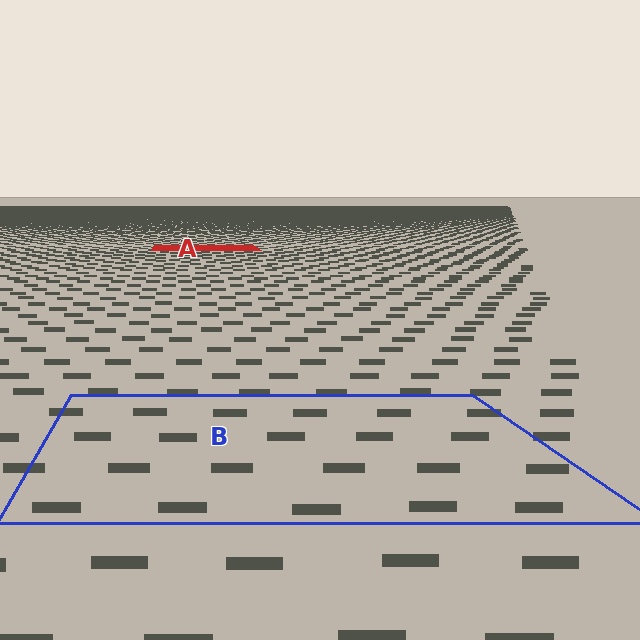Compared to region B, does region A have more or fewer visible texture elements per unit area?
Region A has more texture elements per unit area — they are packed more densely because it is farther away.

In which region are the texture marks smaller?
The texture marks are smaller in region A, because it is farther away.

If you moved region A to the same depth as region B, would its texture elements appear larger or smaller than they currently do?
They would appear larger. At a closer depth, the same texture elements are projected at a bigger on-screen size.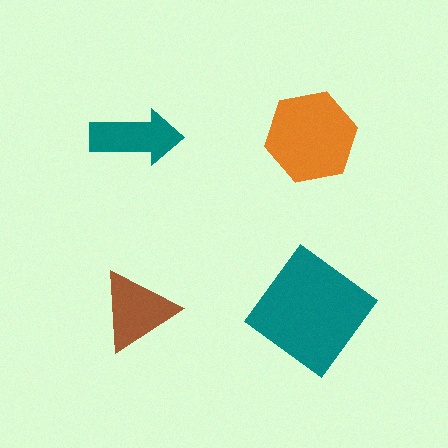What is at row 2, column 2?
A teal diamond.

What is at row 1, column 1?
A teal arrow.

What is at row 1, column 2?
An orange hexagon.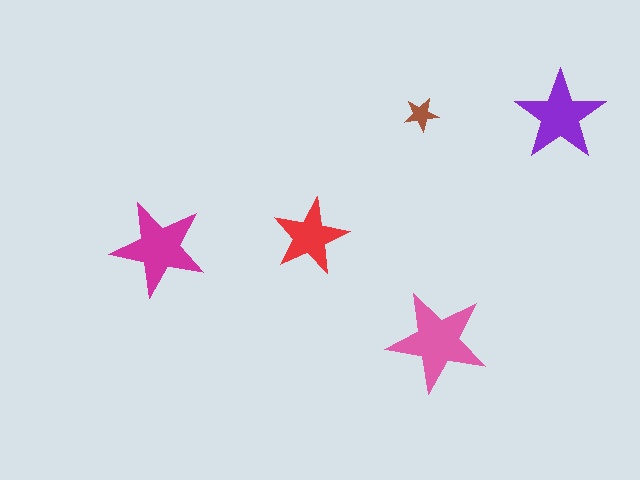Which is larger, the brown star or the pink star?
The pink one.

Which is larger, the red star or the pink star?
The pink one.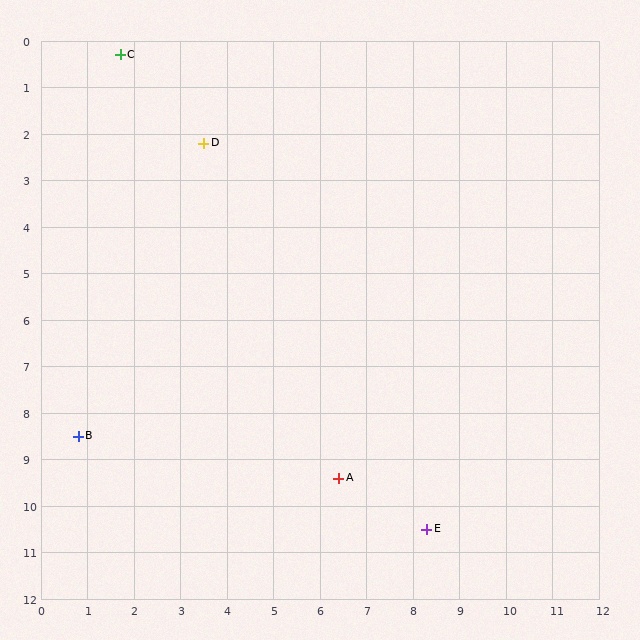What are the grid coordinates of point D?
Point D is at approximately (3.5, 2.2).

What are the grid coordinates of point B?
Point B is at approximately (0.8, 8.5).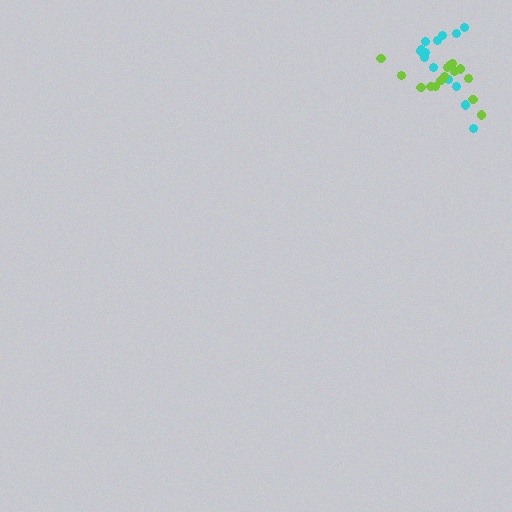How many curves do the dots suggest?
There are 2 distinct paths.